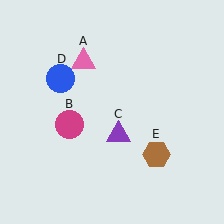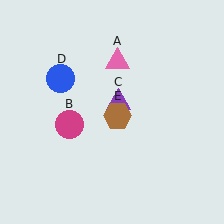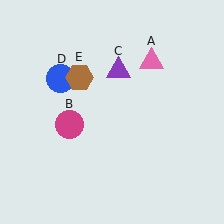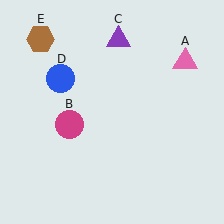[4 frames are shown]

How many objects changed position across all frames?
3 objects changed position: pink triangle (object A), purple triangle (object C), brown hexagon (object E).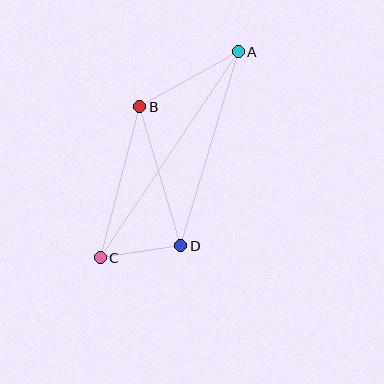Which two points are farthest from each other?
Points A and C are farthest from each other.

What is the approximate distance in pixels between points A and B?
The distance between A and B is approximately 113 pixels.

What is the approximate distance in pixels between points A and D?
The distance between A and D is approximately 202 pixels.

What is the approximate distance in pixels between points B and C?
The distance between B and C is approximately 156 pixels.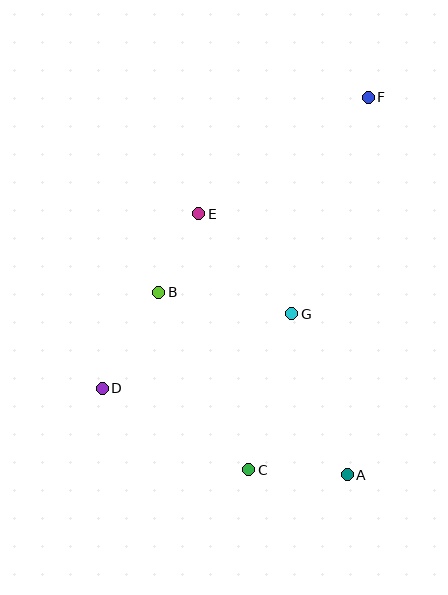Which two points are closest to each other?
Points B and E are closest to each other.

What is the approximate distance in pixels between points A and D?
The distance between A and D is approximately 259 pixels.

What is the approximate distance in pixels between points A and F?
The distance between A and F is approximately 378 pixels.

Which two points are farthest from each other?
Points D and F are farthest from each other.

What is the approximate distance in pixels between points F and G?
The distance between F and G is approximately 230 pixels.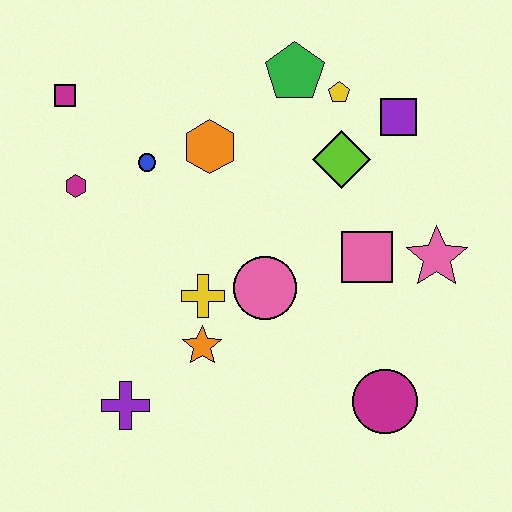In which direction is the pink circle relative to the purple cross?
The pink circle is to the right of the purple cross.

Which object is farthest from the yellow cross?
The purple square is farthest from the yellow cross.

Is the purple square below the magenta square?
Yes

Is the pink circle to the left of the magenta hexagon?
No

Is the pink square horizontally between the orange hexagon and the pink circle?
No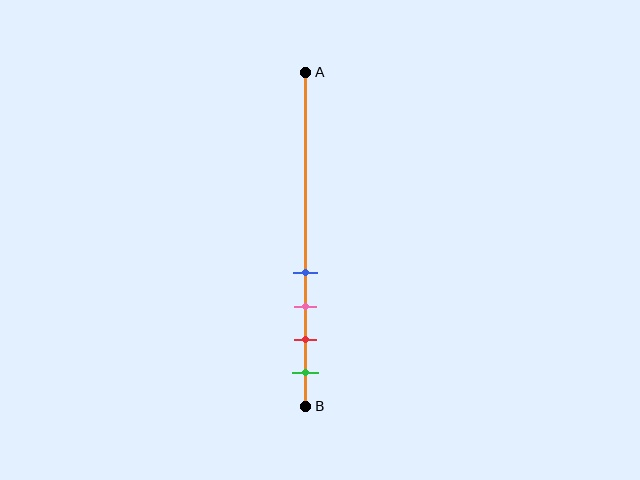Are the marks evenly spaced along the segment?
Yes, the marks are approximately evenly spaced.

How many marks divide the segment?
There are 4 marks dividing the segment.